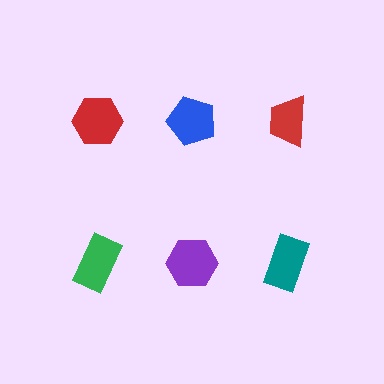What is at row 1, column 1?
A red hexagon.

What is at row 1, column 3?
A red trapezoid.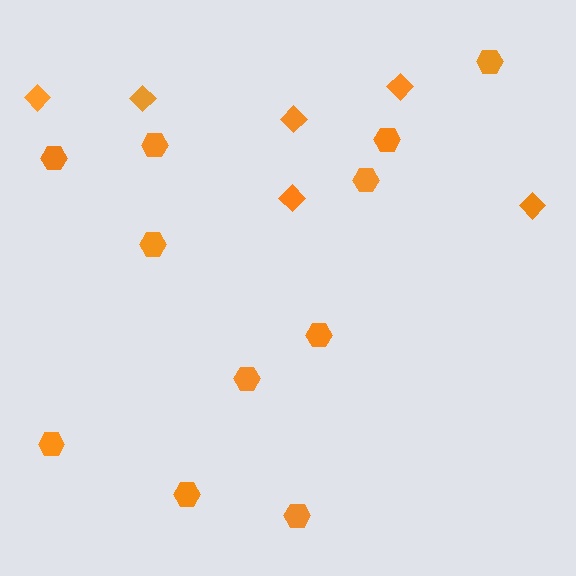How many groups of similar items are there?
There are 2 groups: one group of diamonds (6) and one group of hexagons (11).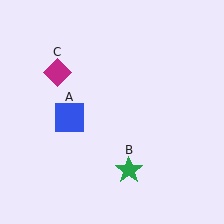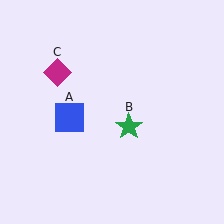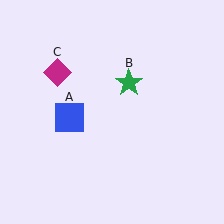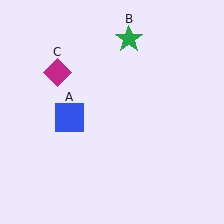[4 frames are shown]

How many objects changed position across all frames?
1 object changed position: green star (object B).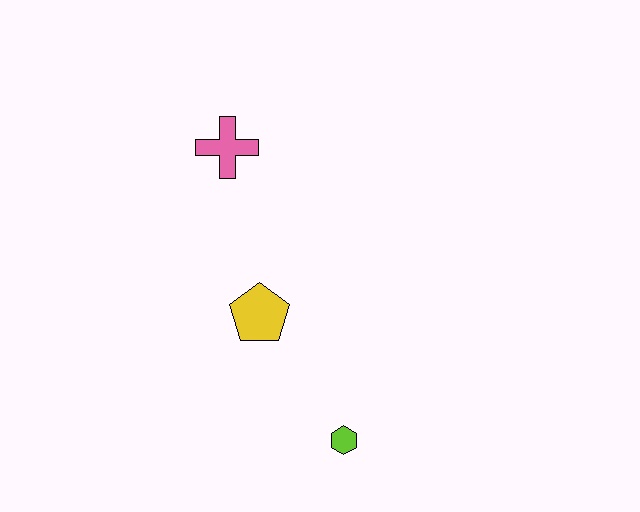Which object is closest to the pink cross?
The yellow pentagon is closest to the pink cross.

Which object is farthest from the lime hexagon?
The pink cross is farthest from the lime hexagon.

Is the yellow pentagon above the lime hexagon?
Yes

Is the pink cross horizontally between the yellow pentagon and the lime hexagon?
No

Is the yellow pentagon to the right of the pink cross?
Yes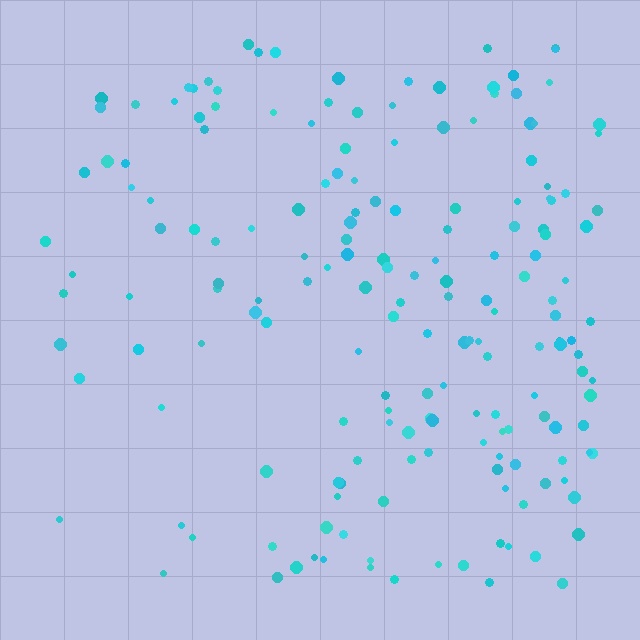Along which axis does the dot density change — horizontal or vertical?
Horizontal.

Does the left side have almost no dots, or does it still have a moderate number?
Still a moderate number, just noticeably fewer than the right.